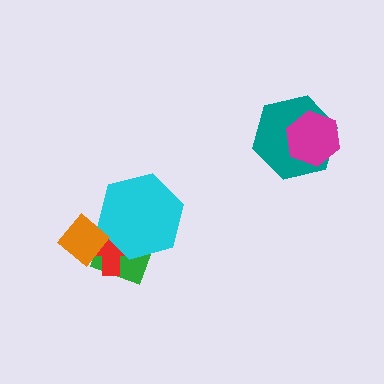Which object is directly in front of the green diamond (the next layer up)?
The red cross is directly in front of the green diamond.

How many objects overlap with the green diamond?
3 objects overlap with the green diamond.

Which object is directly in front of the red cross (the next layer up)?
The cyan hexagon is directly in front of the red cross.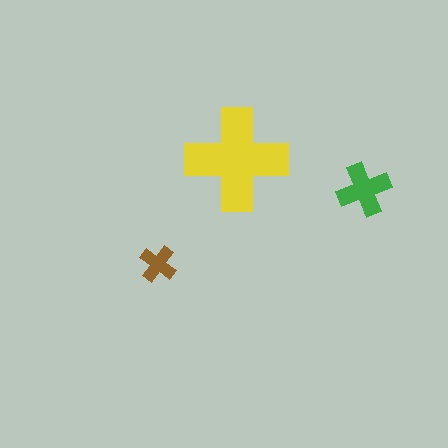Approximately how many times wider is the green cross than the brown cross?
About 1.5 times wider.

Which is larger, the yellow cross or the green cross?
The yellow one.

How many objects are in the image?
There are 3 objects in the image.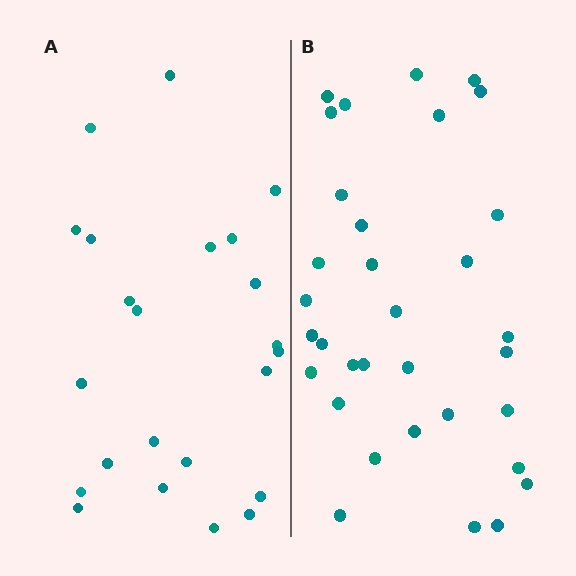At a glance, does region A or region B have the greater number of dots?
Region B (the right region) has more dots.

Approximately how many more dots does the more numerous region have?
Region B has roughly 10 or so more dots than region A.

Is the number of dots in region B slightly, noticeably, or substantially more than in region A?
Region B has noticeably more, but not dramatically so. The ratio is roughly 1.4 to 1.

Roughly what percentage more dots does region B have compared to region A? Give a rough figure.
About 45% more.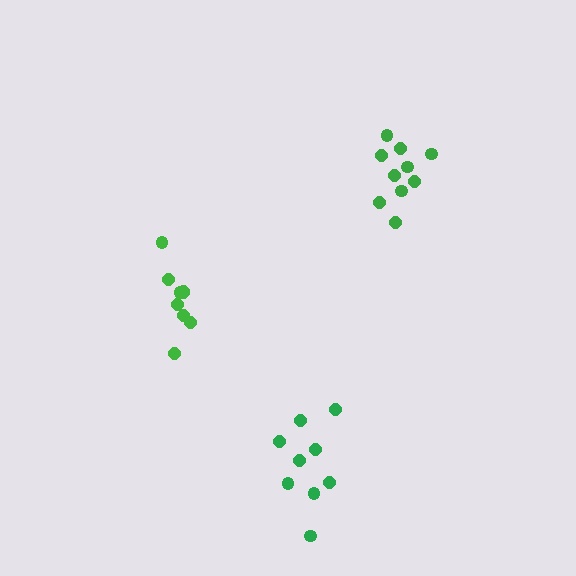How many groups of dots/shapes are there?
There are 3 groups.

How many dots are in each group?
Group 1: 10 dots, Group 2: 9 dots, Group 3: 9 dots (28 total).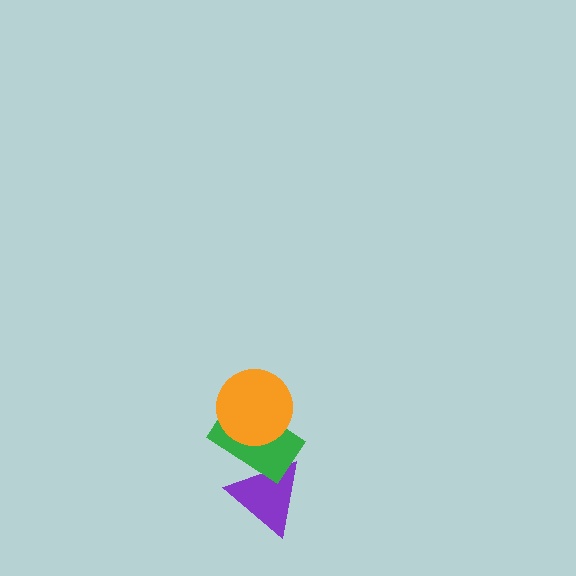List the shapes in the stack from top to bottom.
From top to bottom: the orange circle, the green rectangle, the purple triangle.